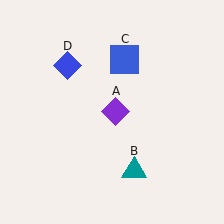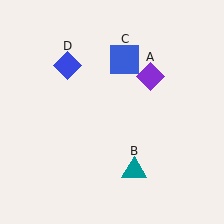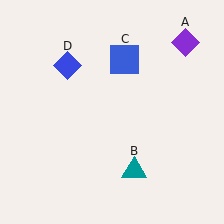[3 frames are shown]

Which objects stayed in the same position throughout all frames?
Teal triangle (object B) and blue square (object C) and blue diamond (object D) remained stationary.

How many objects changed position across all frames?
1 object changed position: purple diamond (object A).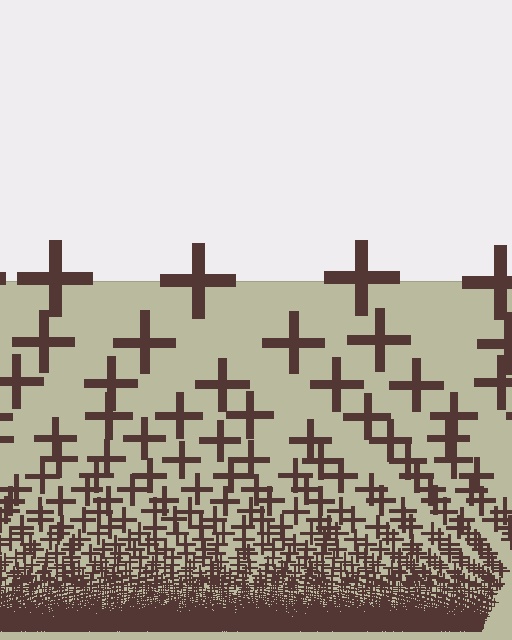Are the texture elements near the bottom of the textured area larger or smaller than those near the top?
Smaller. The gradient is inverted — elements near the bottom are smaller and denser.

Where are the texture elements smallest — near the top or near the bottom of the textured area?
Near the bottom.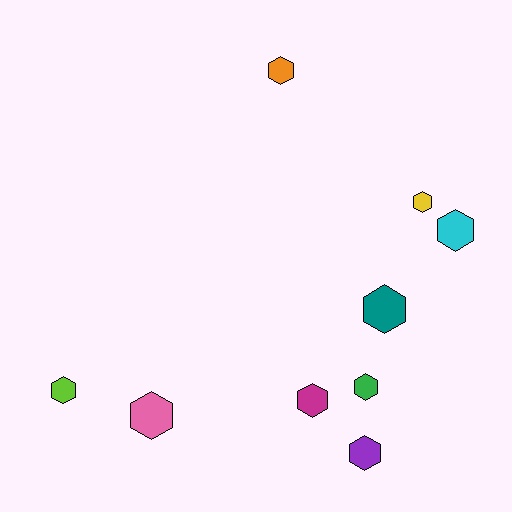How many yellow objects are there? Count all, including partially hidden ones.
There is 1 yellow object.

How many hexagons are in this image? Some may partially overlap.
There are 9 hexagons.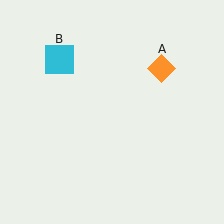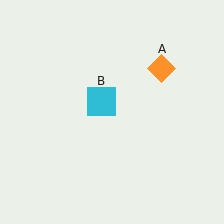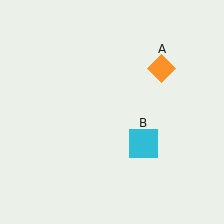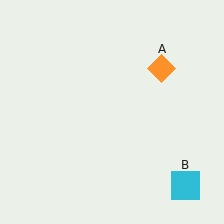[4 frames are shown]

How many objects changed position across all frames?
1 object changed position: cyan square (object B).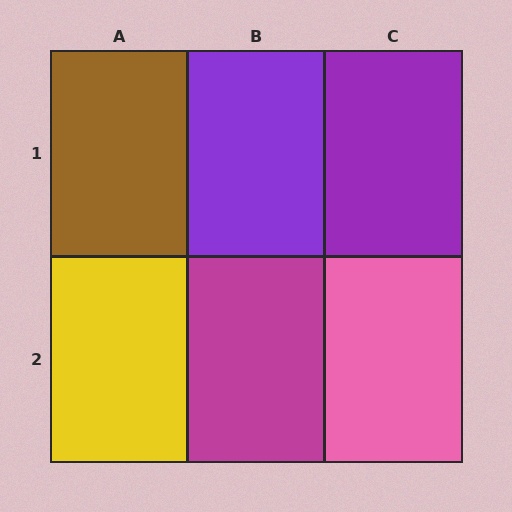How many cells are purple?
2 cells are purple.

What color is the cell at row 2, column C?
Pink.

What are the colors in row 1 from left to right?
Brown, purple, purple.